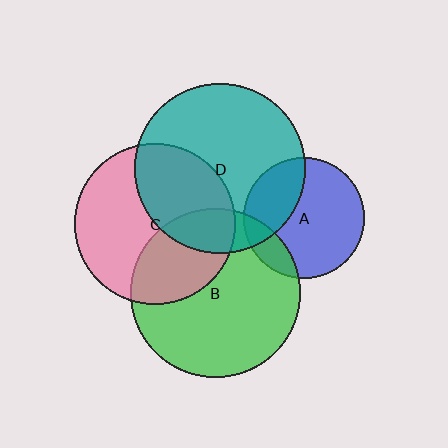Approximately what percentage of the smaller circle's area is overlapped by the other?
Approximately 15%.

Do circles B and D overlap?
Yes.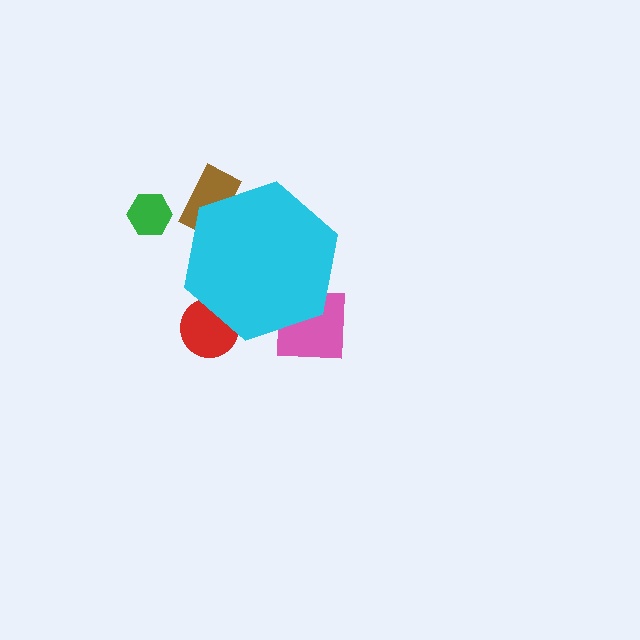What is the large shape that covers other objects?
A cyan hexagon.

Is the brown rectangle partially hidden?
Yes, the brown rectangle is partially hidden behind the cyan hexagon.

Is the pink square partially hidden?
Yes, the pink square is partially hidden behind the cyan hexagon.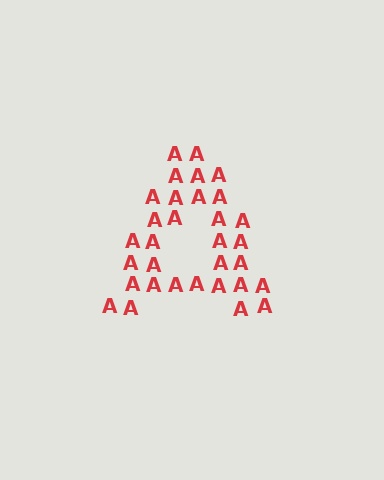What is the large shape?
The large shape is the letter A.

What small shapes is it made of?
It is made of small letter A's.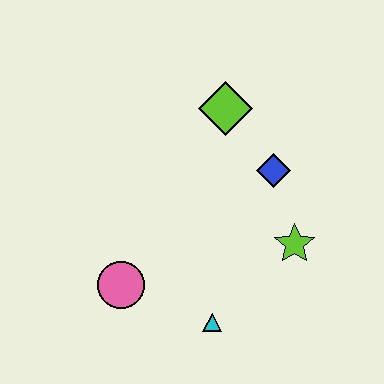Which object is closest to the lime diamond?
The blue diamond is closest to the lime diamond.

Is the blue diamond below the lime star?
No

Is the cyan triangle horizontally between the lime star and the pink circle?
Yes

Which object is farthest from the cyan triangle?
The lime diamond is farthest from the cyan triangle.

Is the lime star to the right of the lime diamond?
Yes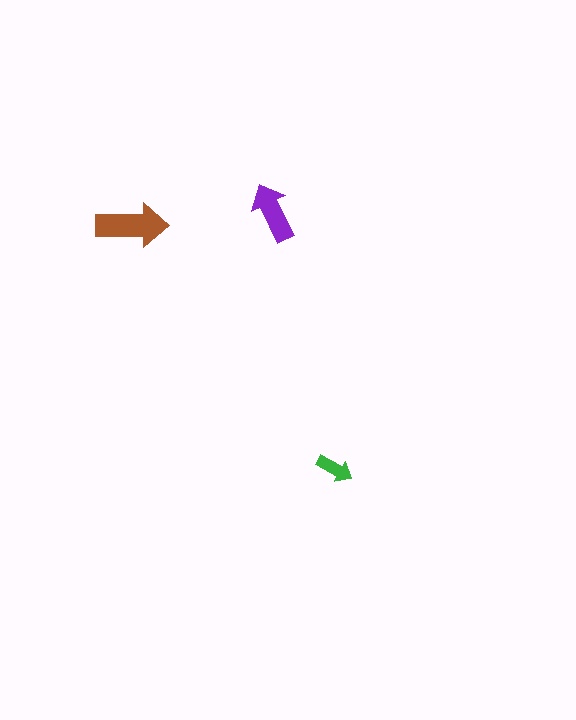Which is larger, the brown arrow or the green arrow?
The brown one.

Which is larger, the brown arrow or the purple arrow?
The brown one.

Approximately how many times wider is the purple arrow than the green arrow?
About 1.5 times wider.